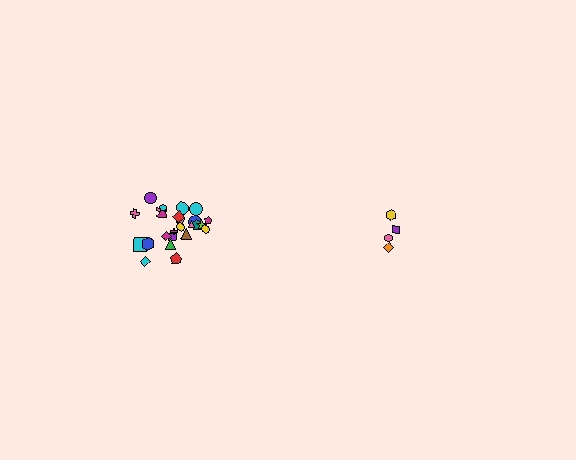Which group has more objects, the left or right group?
The left group.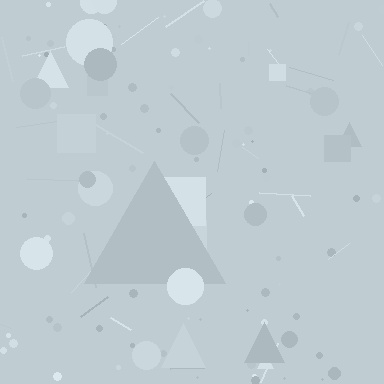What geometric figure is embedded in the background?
A triangle is embedded in the background.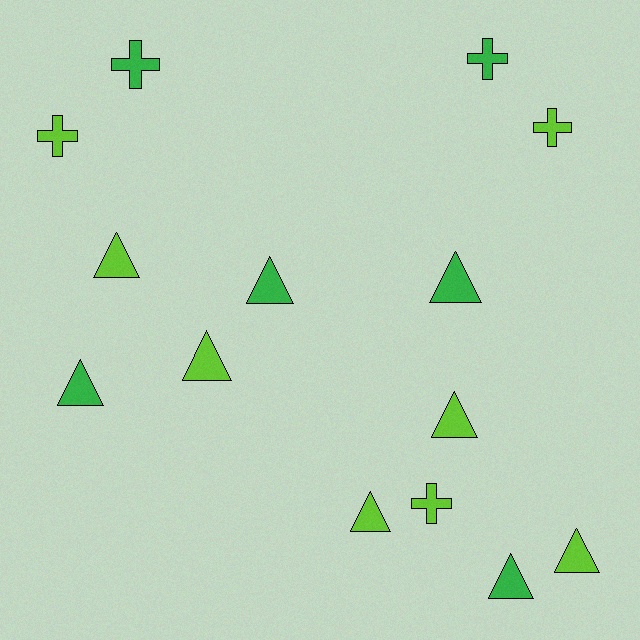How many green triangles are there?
There are 4 green triangles.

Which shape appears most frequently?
Triangle, with 9 objects.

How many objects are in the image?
There are 14 objects.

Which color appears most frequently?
Lime, with 8 objects.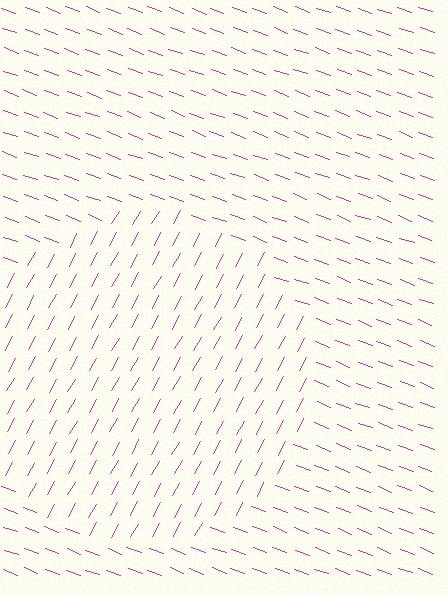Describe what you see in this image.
The image is filled with small magenta line segments. A circle region in the image has lines oriented differently from the surrounding lines, creating a visible texture boundary.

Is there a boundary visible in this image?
Yes, there is a texture boundary formed by a change in line orientation.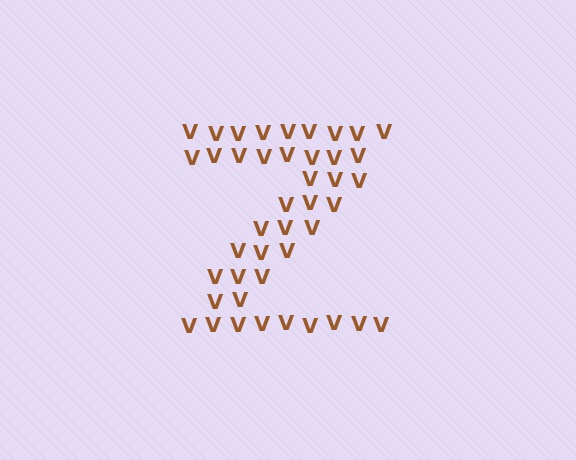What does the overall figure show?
The overall figure shows the letter Z.